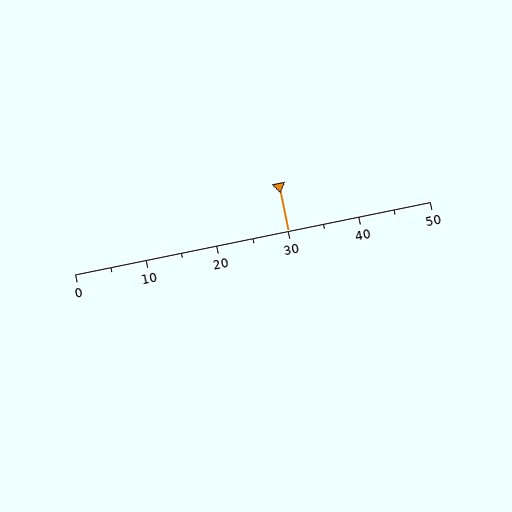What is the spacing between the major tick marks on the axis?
The major ticks are spaced 10 apart.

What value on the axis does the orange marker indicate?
The marker indicates approximately 30.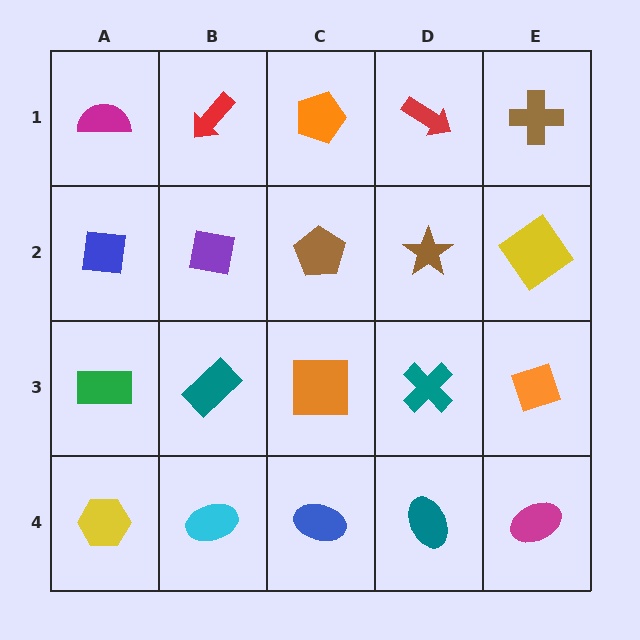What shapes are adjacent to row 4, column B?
A teal rectangle (row 3, column B), a yellow hexagon (row 4, column A), a blue ellipse (row 4, column C).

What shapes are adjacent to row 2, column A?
A magenta semicircle (row 1, column A), a green rectangle (row 3, column A), a purple square (row 2, column B).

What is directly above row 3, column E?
A yellow diamond.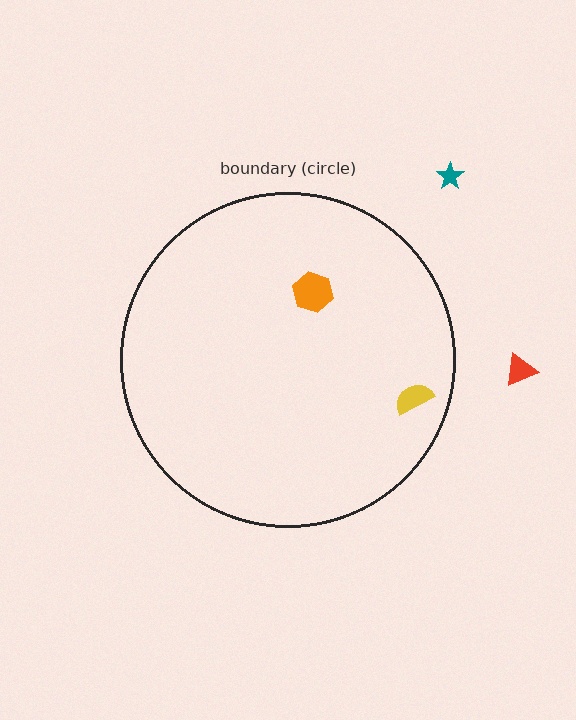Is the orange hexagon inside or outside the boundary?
Inside.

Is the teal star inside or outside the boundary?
Outside.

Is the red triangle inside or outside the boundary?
Outside.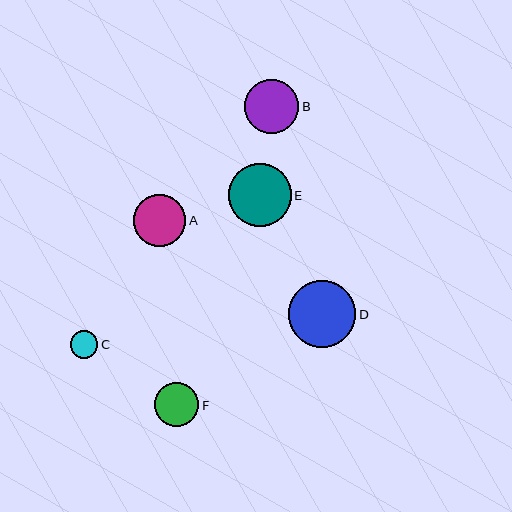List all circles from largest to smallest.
From largest to smallest: D, E, B, A, F, C.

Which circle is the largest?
Circle D is the largest with a size of approximately 67 pixels.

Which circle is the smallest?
Circle C is the smallest with a size of approximately 27 pixels.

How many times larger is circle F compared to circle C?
Circle F is approximately 1.6 times the size of circle C.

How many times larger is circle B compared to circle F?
Circle B is approximately 1.3 times the size of circle F.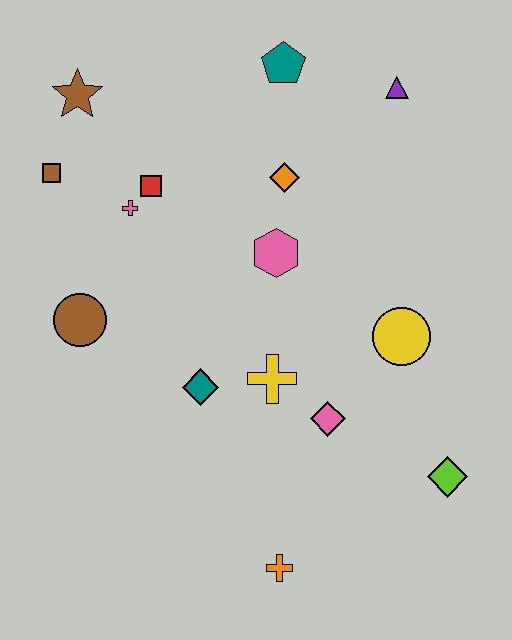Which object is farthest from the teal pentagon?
The orange cross is farthest from the teal pentagon.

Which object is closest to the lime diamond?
The pink diamond is closest to the lime diamond.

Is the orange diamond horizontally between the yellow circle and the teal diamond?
Yes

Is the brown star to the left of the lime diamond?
Yes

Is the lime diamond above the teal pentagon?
No